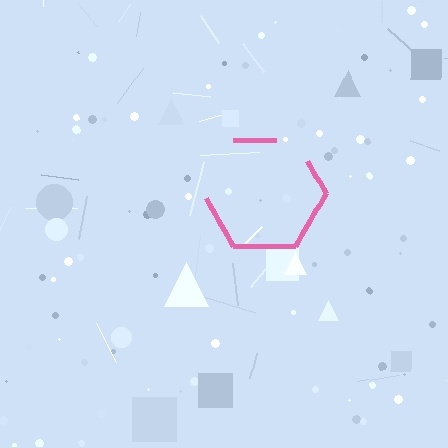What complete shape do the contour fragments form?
The contour fragments form a hexagon.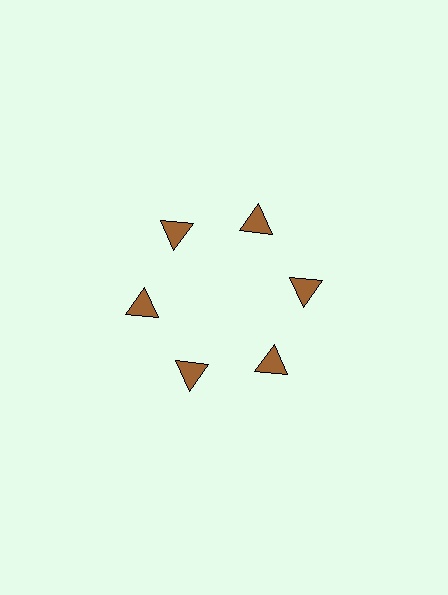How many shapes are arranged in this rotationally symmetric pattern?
There are 6 shapes, arranged in 6 groups of 1.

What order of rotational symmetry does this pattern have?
This pattern has 6-fold rotational symmetry.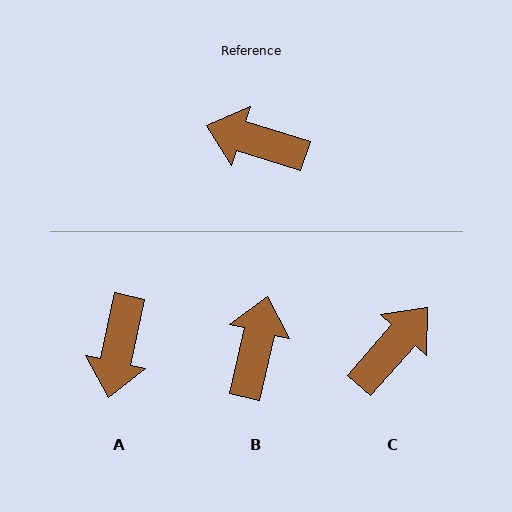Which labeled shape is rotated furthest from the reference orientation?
C, about 114 degrees away.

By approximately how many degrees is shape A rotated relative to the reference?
Approximately 95 degrees counter-clockwise.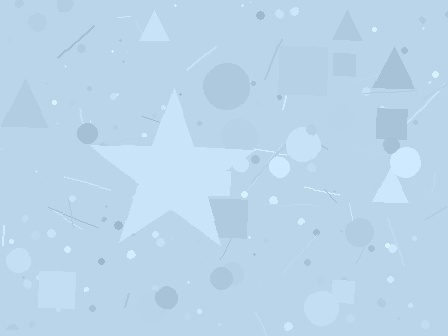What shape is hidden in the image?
A star is hidden in the image.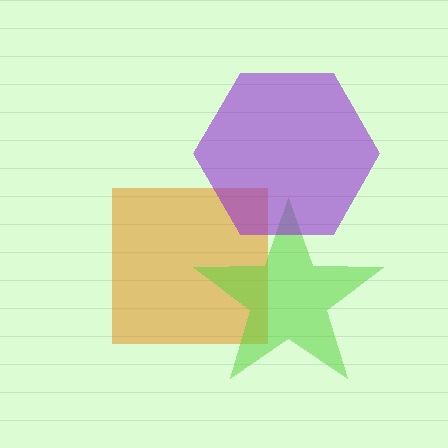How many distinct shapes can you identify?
There are 3 distinct shapes: an orange square, a lime star, a purple hexagon.